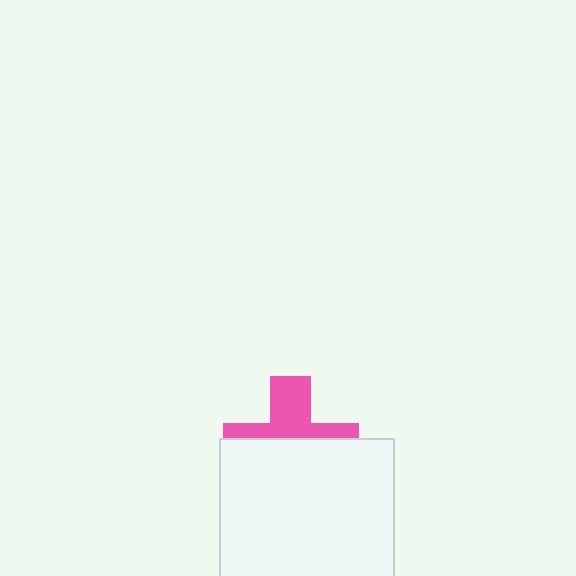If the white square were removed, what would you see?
You would see the complete pink cross.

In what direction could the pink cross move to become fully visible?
The pink cross could move up. That would shift it out from behind the white square entirely.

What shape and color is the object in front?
The object in front is a white square.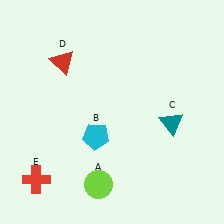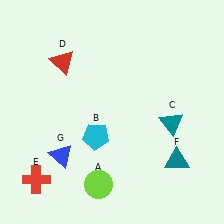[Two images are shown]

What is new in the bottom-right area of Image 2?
A teal triangle (F) was added in the bottom-right area of Image 2.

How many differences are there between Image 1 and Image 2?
There are 2 differences between the two images.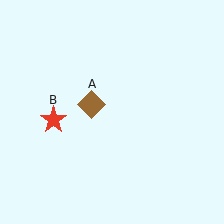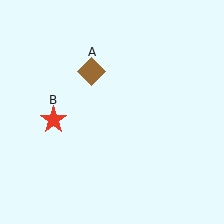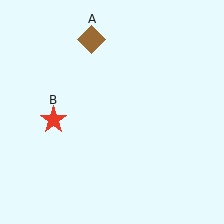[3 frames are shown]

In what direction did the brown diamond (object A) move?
The brown diamond (object A) moved up.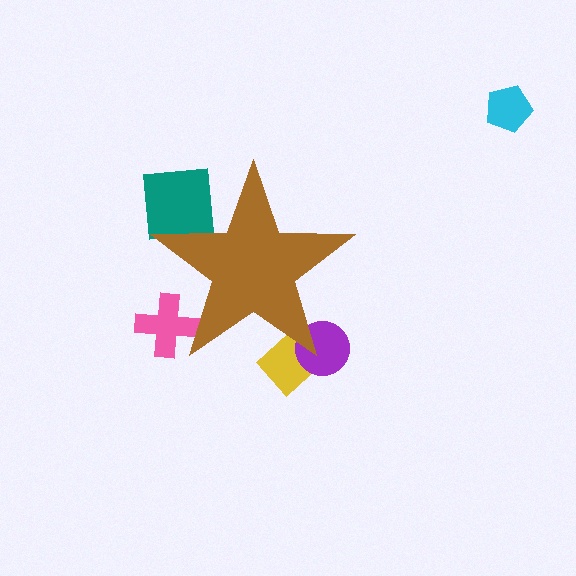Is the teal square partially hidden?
Yes, the teal square is partially hidden behind the brown star.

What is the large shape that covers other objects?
A brown star.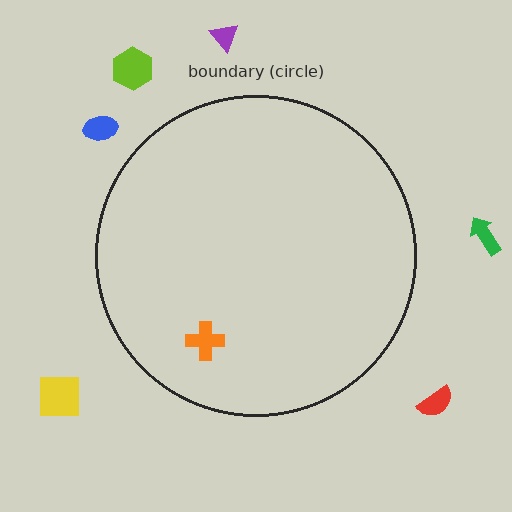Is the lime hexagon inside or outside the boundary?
Outside.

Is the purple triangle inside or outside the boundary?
Outside.